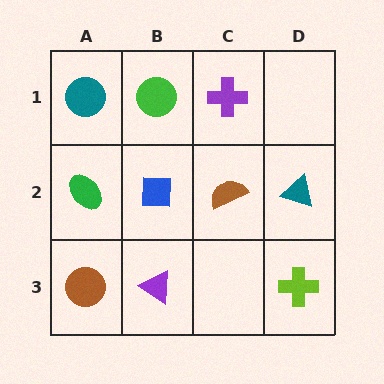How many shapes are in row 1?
3 shapes.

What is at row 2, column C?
A brown semicircle.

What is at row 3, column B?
A purple triangle.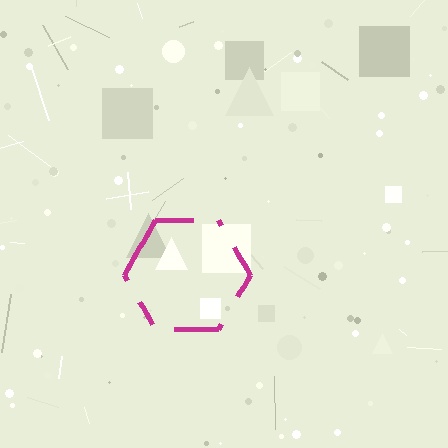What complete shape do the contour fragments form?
The contour fragments form a hexagon.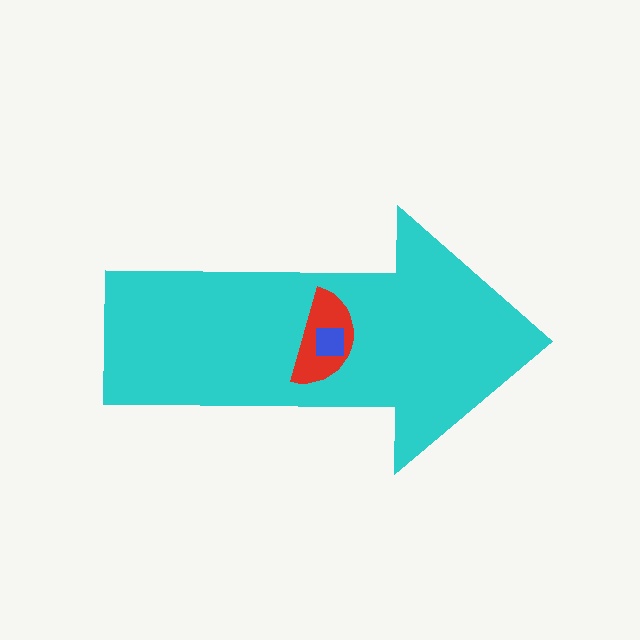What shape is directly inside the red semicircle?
The blue square.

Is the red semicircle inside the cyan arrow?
Yes.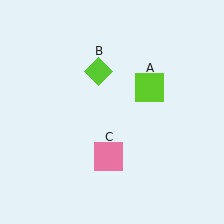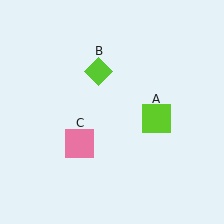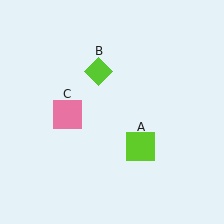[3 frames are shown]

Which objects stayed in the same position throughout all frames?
Lime diamond (object B) remained stationary.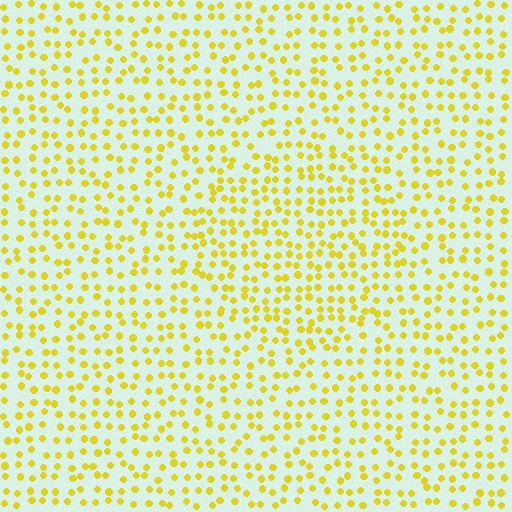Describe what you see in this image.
The image contains small yellow elements arranged at two different densities. A circle-shaped region is visible where the elements are more densely packed than the surrounding area.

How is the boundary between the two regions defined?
The boundary is defined by a change in element density (approximately 1.4x ratio). All elements are the same color, size, and shape.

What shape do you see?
I see a circle.